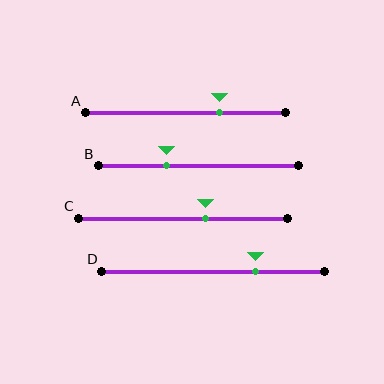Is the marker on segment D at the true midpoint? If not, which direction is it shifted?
No, the marker on segment D is shifted to the right by about 19% of the segment length.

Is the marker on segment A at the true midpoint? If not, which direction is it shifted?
No, the marker on segment A is shifted to the right by about 17% of the segment length.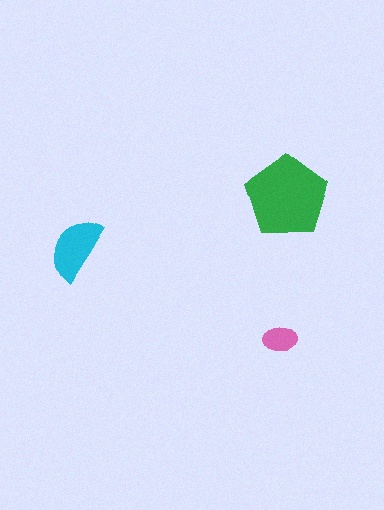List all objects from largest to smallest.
The green pentagon, the cyan semicircle, the pink ellipse.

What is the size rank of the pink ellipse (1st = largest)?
3rd.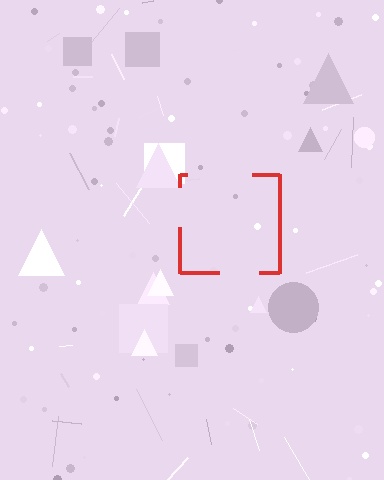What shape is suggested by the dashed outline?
The dashed outline suggests a square.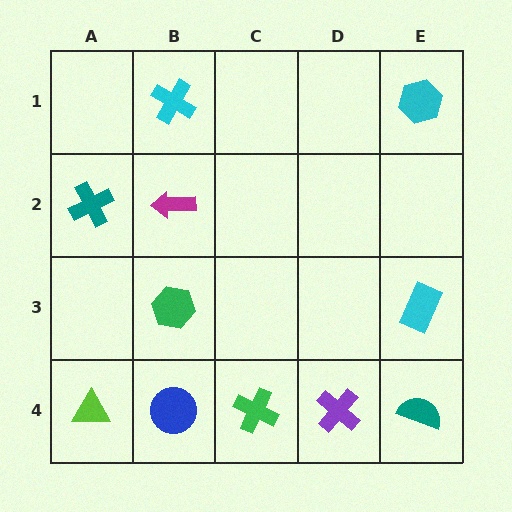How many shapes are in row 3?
2 shapes.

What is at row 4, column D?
A purple cross.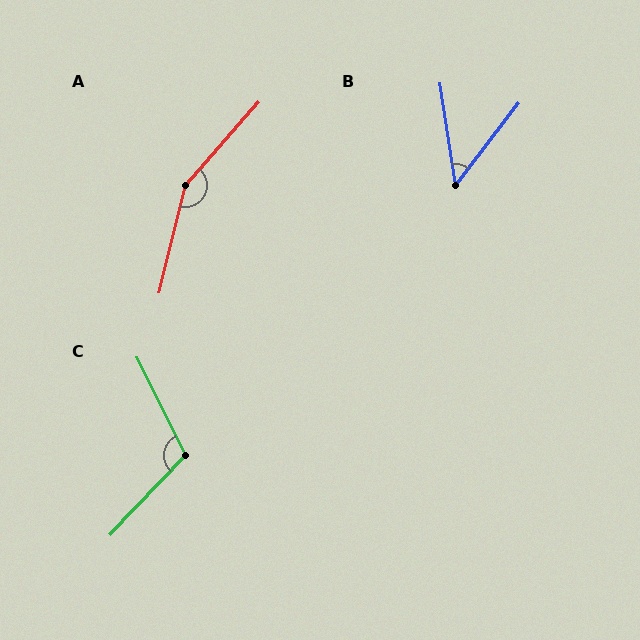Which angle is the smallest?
B, at approximately 46 degrees.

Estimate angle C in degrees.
Approximately 110 degrees.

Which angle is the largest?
A, at approximately 152 degrees.